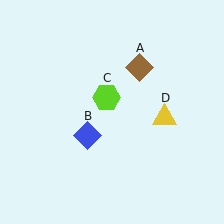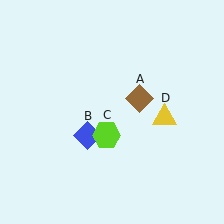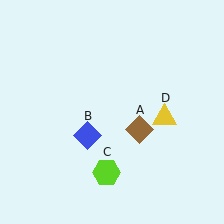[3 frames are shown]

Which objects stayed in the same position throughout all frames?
Blue diamond (object B) and yellow triangle (object D) remained stationary.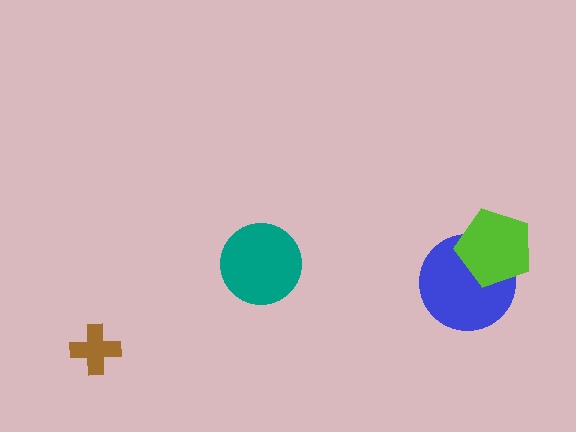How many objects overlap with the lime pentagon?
1 object overlaps with the lime pentagon.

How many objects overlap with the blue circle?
1 object overlaps with the blue circle.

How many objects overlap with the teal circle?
0 objects overlap with the teal circle.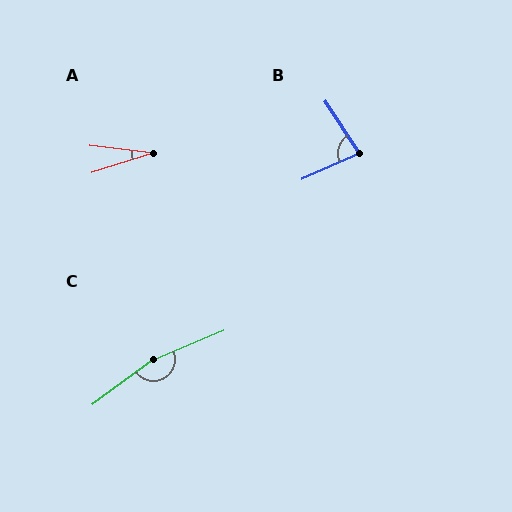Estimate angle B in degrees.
Approximately 80 degrees.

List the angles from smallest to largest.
A (24°), B (80°), C (166°).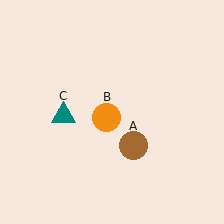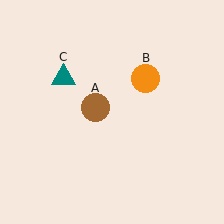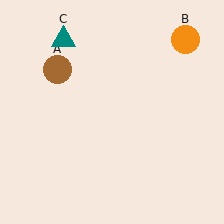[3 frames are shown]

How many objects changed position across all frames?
3 objects changed position: brown circle (object A), orange circle (object B), teal triangle (object C).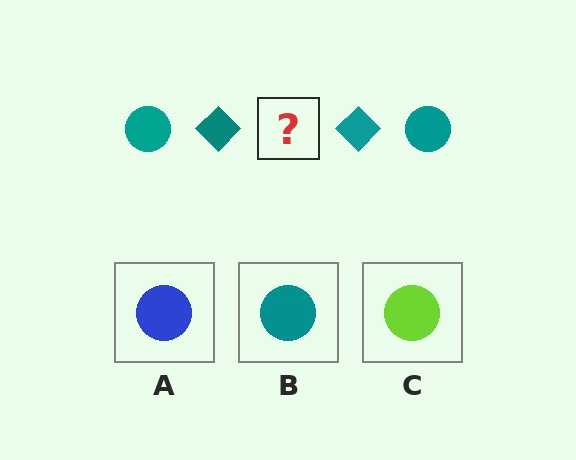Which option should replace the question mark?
Option B.